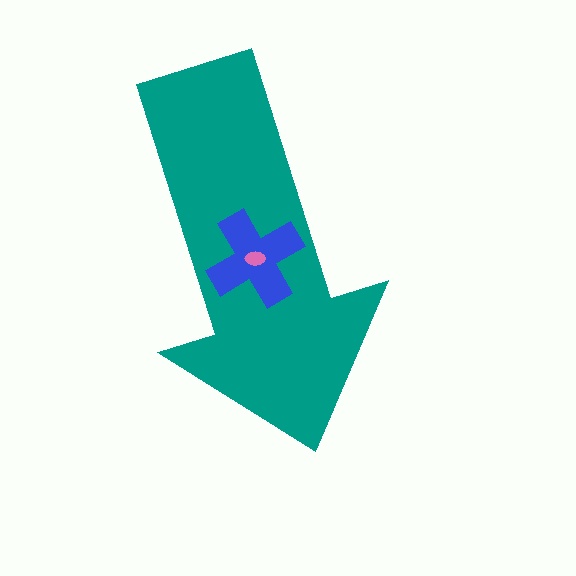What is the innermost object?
The pink ellipse.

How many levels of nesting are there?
3.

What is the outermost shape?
The teal arrow.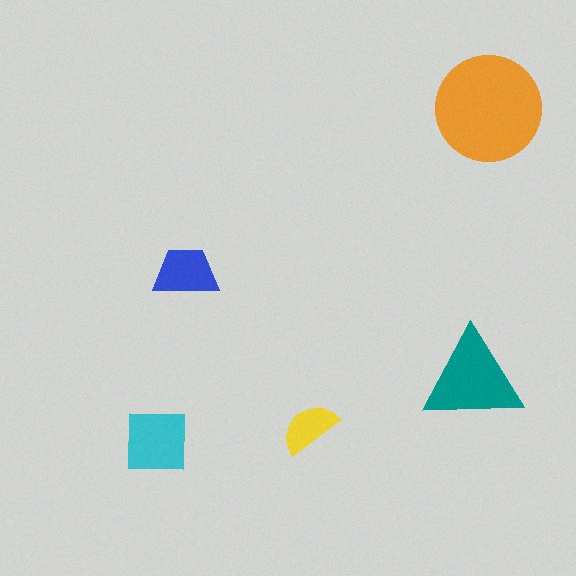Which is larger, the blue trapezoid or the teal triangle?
The teal triangle.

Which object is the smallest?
The yellow semicircle.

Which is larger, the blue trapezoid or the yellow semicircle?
The blue trapezoid.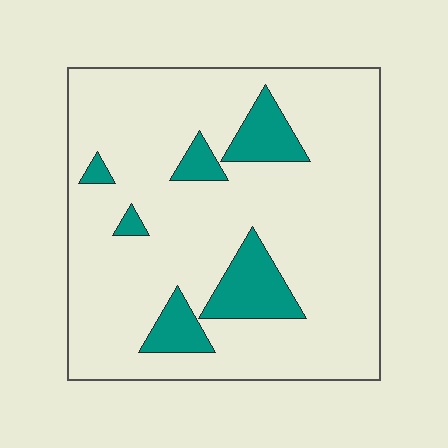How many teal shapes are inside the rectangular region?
6.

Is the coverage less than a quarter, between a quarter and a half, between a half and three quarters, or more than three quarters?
Less than a quarter.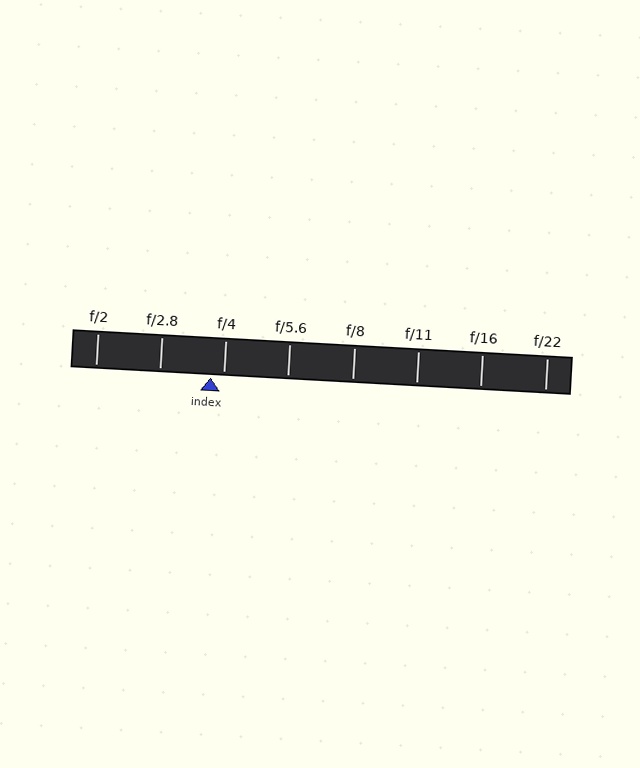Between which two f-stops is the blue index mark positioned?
The index mark is between f/2.8 and f/4.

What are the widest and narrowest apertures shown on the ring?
The widest aperture shown is f/2 and the narrowest is f/22.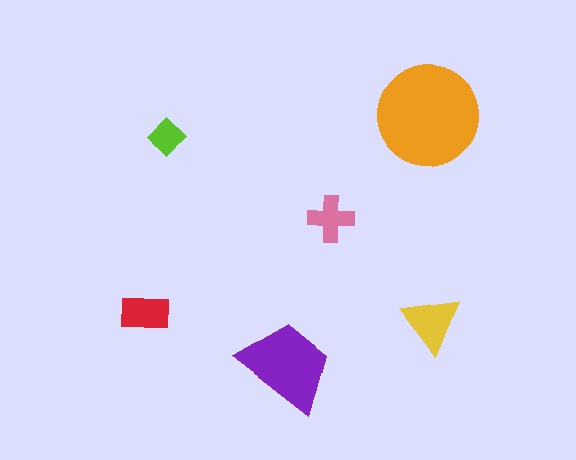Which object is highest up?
The orange circle is topmost.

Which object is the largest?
The orange circle.